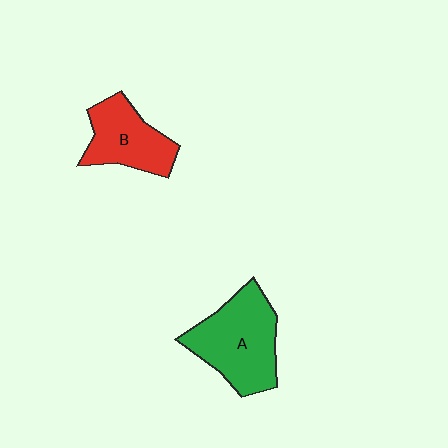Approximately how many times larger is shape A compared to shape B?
Approximately 1.4 times.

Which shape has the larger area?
Shape A (green).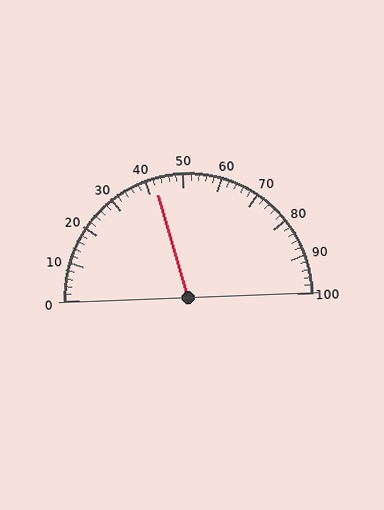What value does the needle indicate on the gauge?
The needle indicates approximately 42.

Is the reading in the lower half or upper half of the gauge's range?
The reading is in the lower half of the range (0 to 100).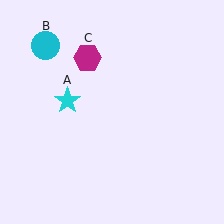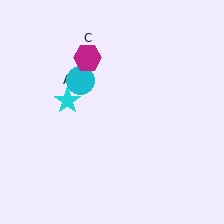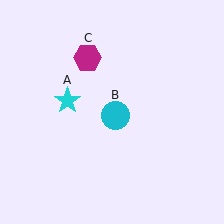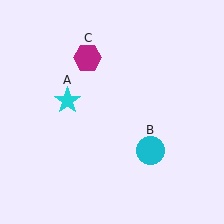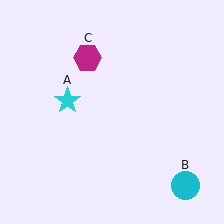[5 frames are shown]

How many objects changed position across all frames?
1 object changed position: cyan circle (object B).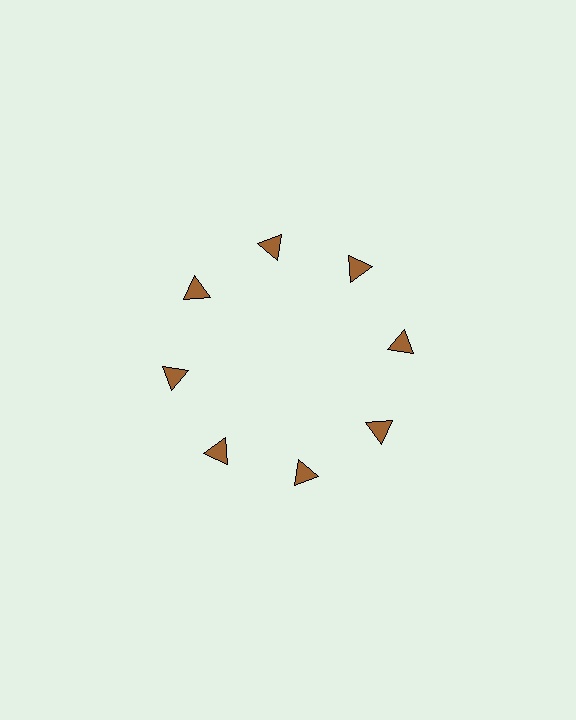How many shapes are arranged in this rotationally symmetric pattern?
There are 8 shapes, arranged in 8 groups of 1.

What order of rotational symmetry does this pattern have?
This pattern has 8-fold rotational symmetry.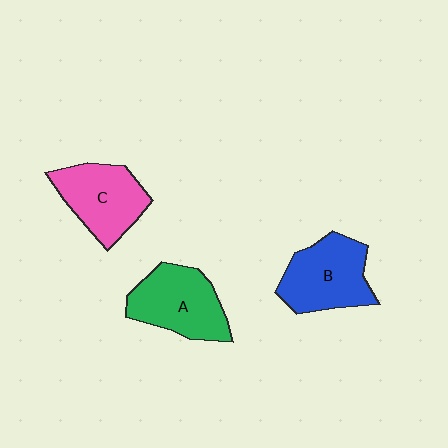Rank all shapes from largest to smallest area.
From largest to smallest: B (blue), A (green), C (pink).